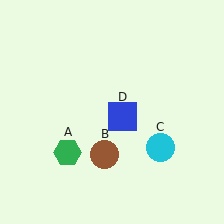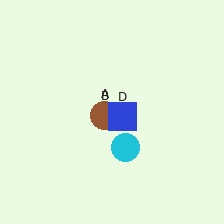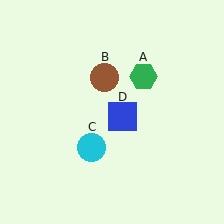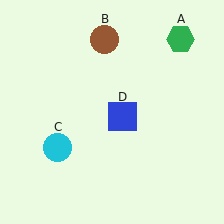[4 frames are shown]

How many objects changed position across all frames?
3 objects changed position: green hexagon (object A), brown circle (object B), cyan circle (object C).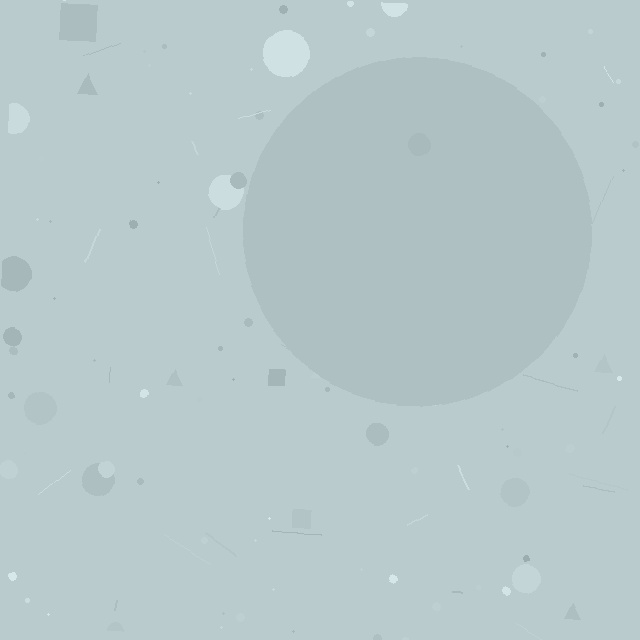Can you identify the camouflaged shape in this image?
The camouflaged shape is a circle.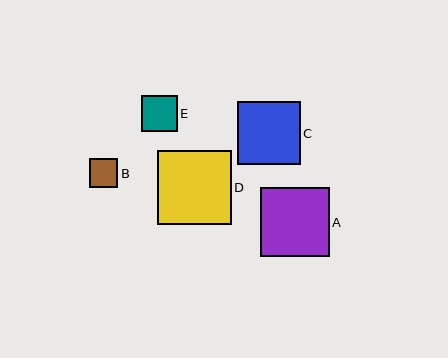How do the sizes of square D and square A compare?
Square D and square A are approximately the same size.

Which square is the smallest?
Square B is the smallest with a size of approximately 28 pixels.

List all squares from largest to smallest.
From largest to smallest: D, A, C, E, B.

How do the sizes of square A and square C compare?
Square A and square C are approximately the same size.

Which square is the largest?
Square D is the largest with a size of approximately 74 pixels.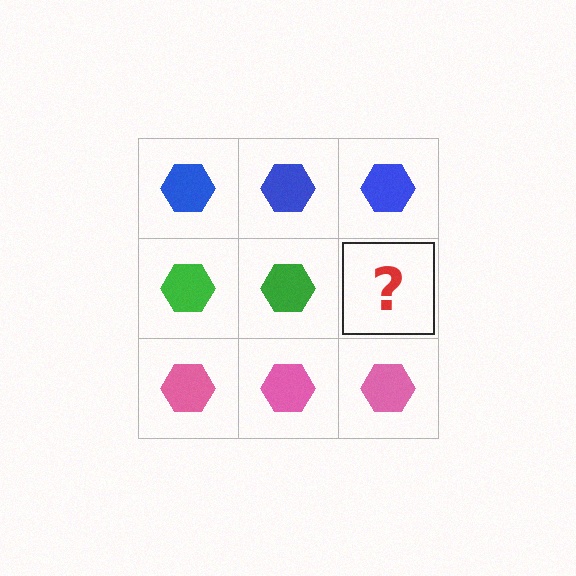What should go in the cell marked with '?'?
The missing cell should contain a green hexagon.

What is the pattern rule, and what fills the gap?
The rule is that each row has a consistent color. The gap should be filled with a green hexagon.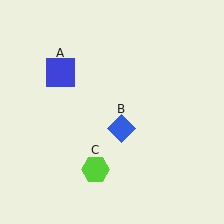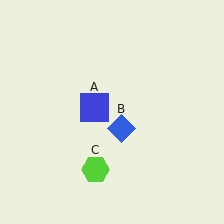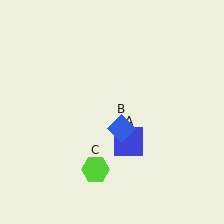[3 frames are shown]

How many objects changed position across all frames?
1 object changed position: blue square (object A).